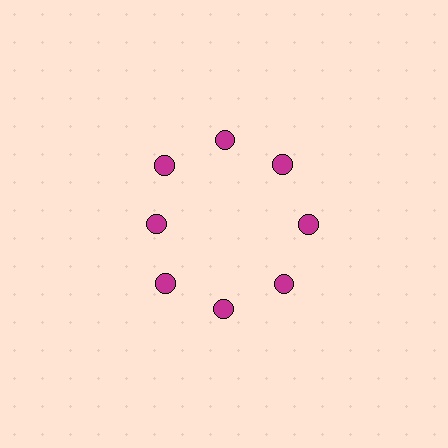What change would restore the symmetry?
The symmetry would be restored by moving it outward, back onto the ring so that all 8 circles sit at equal angles and equal distance from the center.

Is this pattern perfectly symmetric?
No. The 8 magenta circles are arranged in a ring, but one element near the 9 o'clock position is pulled inward toward the center, breaking the 8-fold rotational symmetry.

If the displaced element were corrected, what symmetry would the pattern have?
It would have 8-fold rotational symmetry — the pattern would map onto itself every 45 degrees.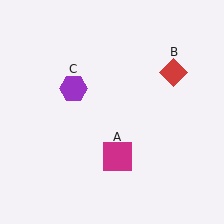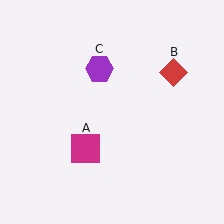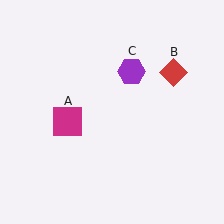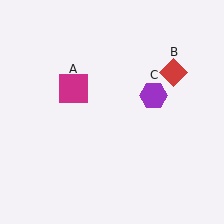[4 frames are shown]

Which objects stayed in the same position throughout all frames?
Red diamond (object B) remained stationary.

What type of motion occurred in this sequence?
The magenta square (object A), purple hexagon (object C) rotated clockwise around the center of the scene.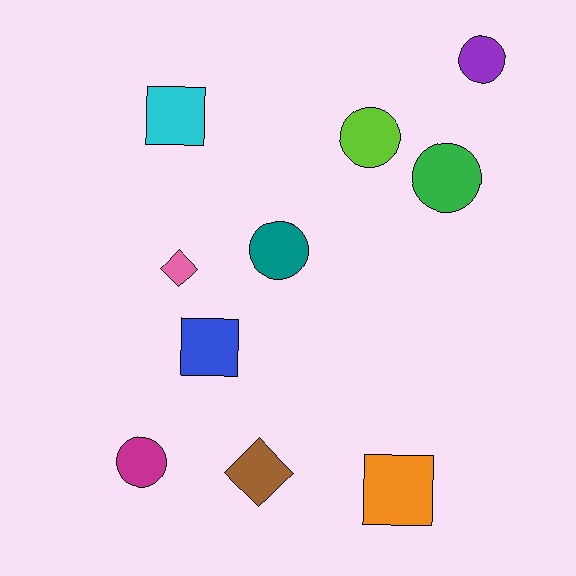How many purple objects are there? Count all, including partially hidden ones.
There is 1 purple object.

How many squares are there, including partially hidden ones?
There are 3 squares.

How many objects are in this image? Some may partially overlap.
There are 10 objects.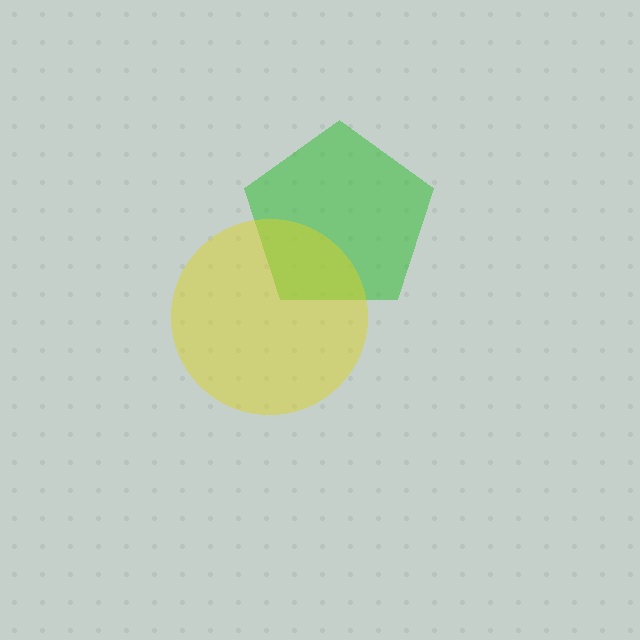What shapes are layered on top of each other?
The layered shapes are: a green pentagon, a yellow circle.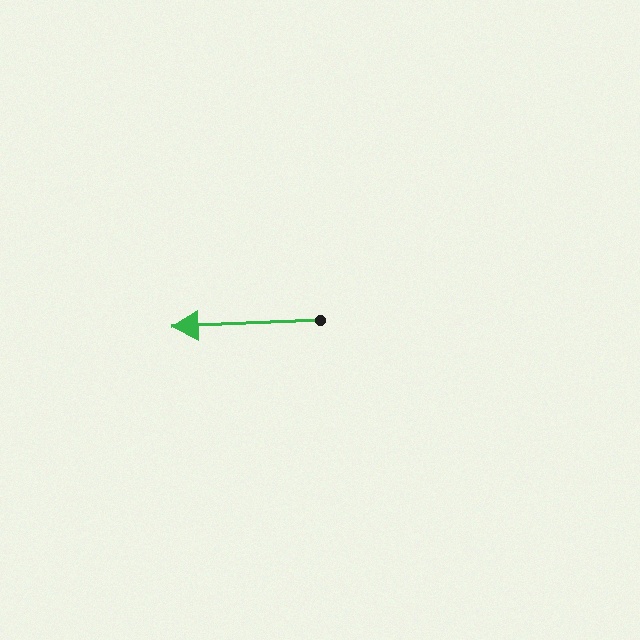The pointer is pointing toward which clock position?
Roughly 9 o'clock.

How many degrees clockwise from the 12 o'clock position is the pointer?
Approximately 268 degrees.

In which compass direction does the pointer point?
West.